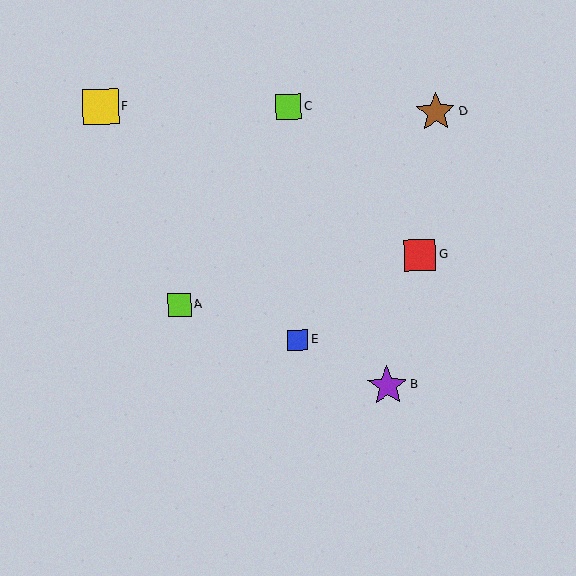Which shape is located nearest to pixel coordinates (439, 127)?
The brown star (labeled D) at (436, 112) is nearest to that location.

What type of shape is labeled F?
Shape F is a yellow square.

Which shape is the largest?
The purple star (labeled B) is the largest.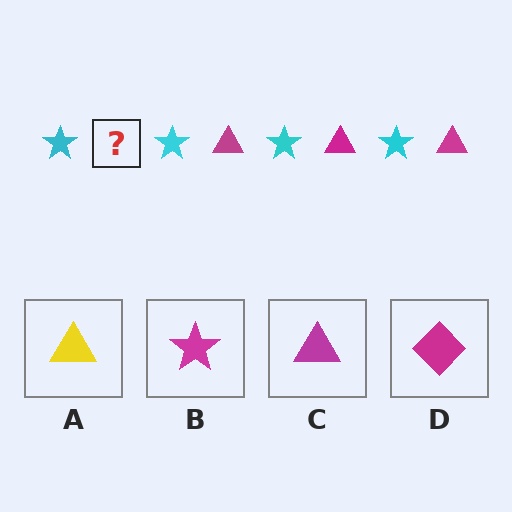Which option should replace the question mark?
Option C.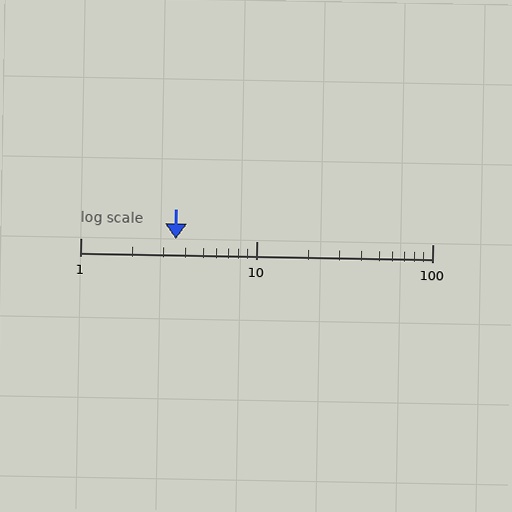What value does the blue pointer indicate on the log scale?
The pointer indicates approximately 3.5.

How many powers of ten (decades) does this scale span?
The scale spans 2 decades, from 1 to 100.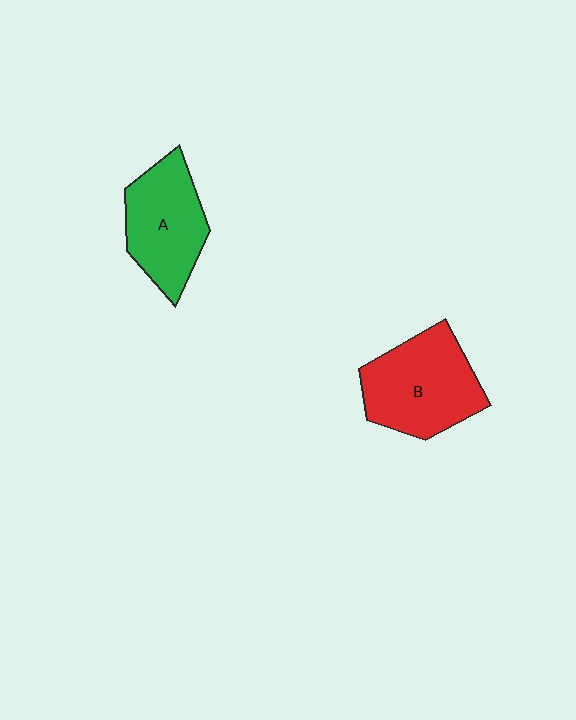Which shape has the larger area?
Shape B (red).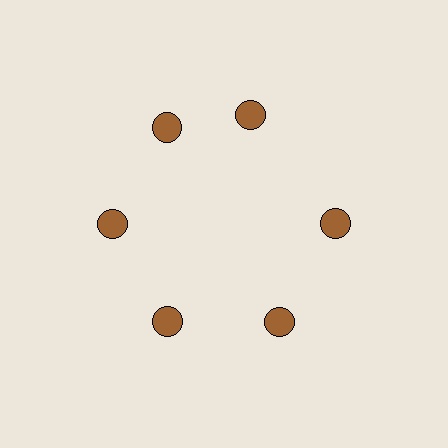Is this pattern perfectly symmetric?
No. The 6 brown circles are arranged in a ring, but one element near the 1 o'clock position is rotated out of alignment along the ring, breaking the 6-fold rotational symmetry.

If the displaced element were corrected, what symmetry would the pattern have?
It would have 6-fold rotational symmetry — the pattern would map onto itself every 60 degrees.